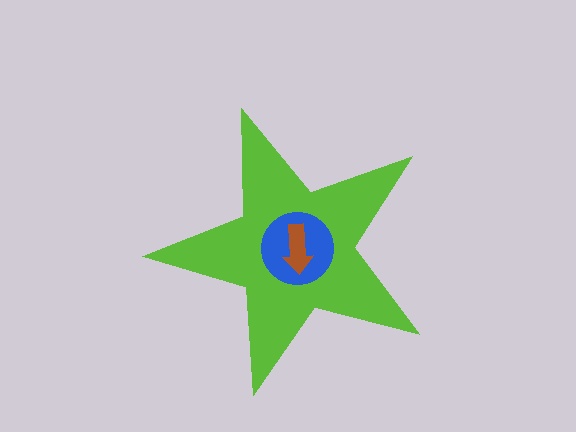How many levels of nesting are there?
3.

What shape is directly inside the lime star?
The blue circle.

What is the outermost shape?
The lime star.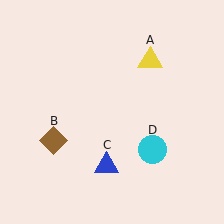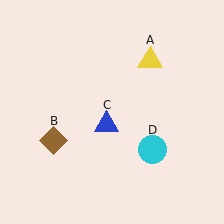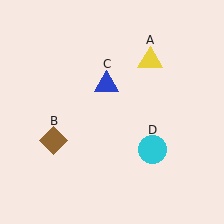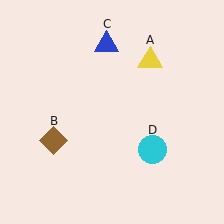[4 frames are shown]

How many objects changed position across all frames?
1 object changed position: blue triangle (object C).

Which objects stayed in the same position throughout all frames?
Yellow triangle (object A) and brown diamond (object B) and cyan circle (object D) remained stationary.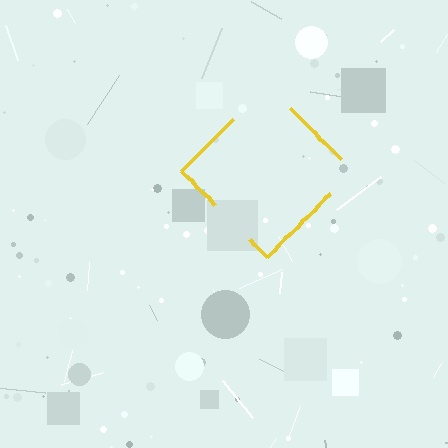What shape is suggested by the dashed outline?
The dashed outline suggests a diamond.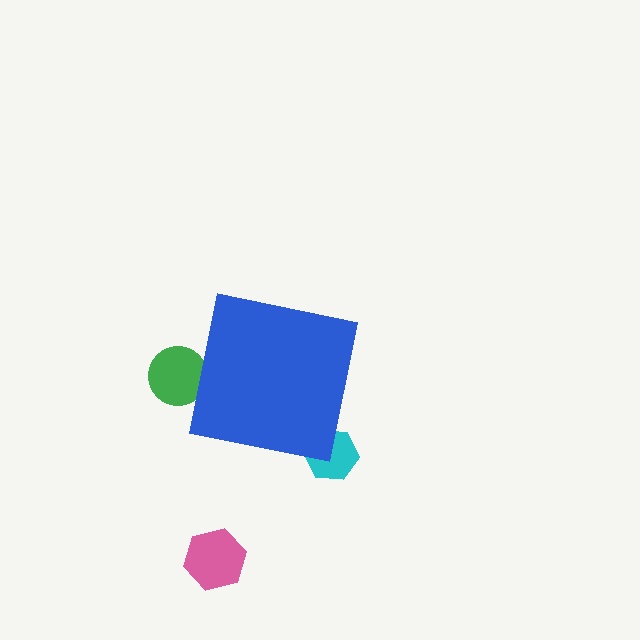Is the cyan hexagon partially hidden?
Yes, the cyan hexagon is partially hidden behind the blue square.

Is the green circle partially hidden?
Yes, the green circle is partially hidden behind the blue square.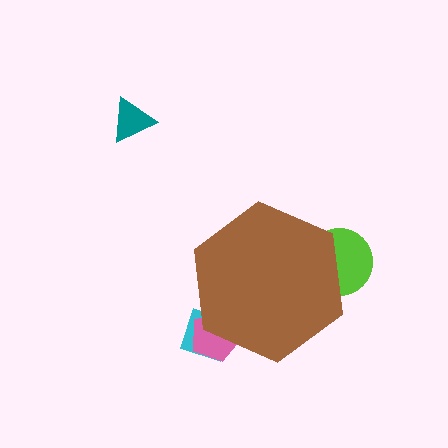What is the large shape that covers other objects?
A brown hexagon.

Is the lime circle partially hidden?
Yes, the lime circle is partially hidden behind the brown hexagon.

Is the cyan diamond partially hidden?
Yes, the cyan diamond is partially hidden behind the brown hexagon.